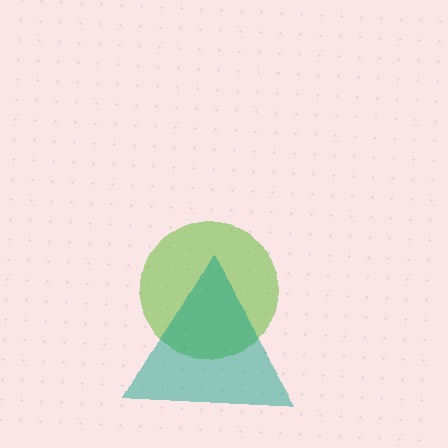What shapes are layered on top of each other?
The layered shapes are: a lime circle, a teal triangle.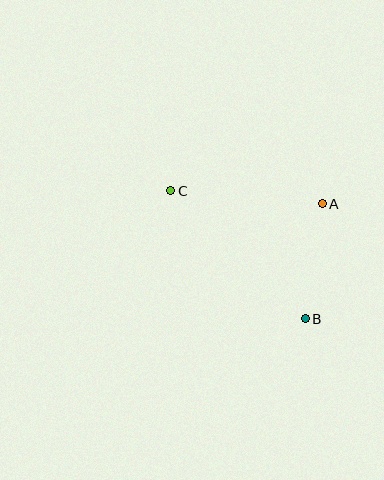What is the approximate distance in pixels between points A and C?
The distance between A and C is approximately 152 pixels.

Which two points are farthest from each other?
Points B and C are farthest from each other.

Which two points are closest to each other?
Points A and B are closest to each other.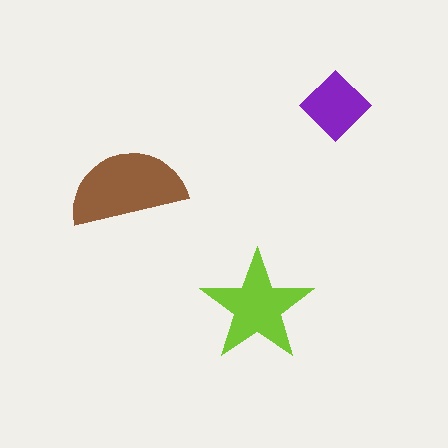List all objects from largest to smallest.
The brown semicircle, the lime star, the purple diamond.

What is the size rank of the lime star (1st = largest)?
2nd.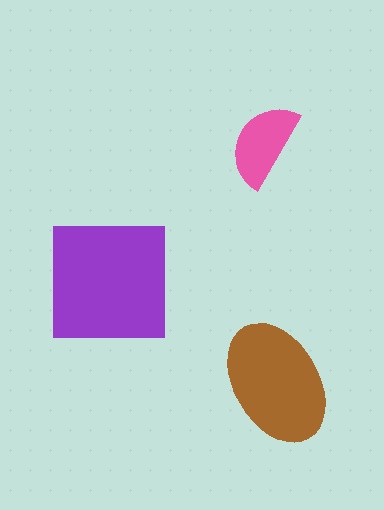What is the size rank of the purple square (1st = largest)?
1st.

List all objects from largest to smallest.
The purple square, the brown ellipse, the pink semicircle.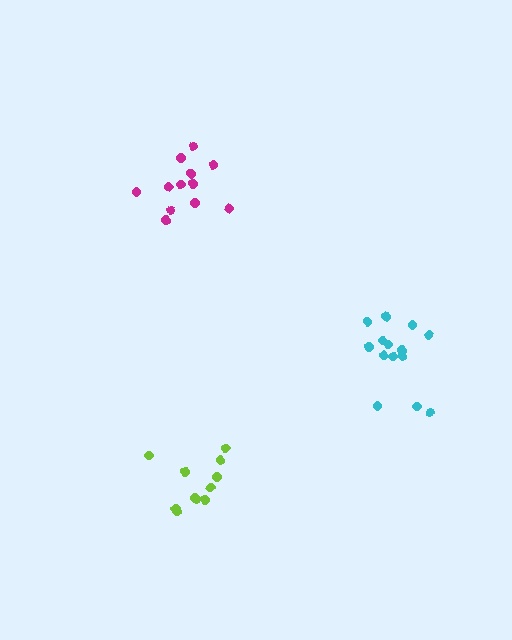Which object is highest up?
The magenta cluster is topmost.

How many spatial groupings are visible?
There are 3 spatial groupings.